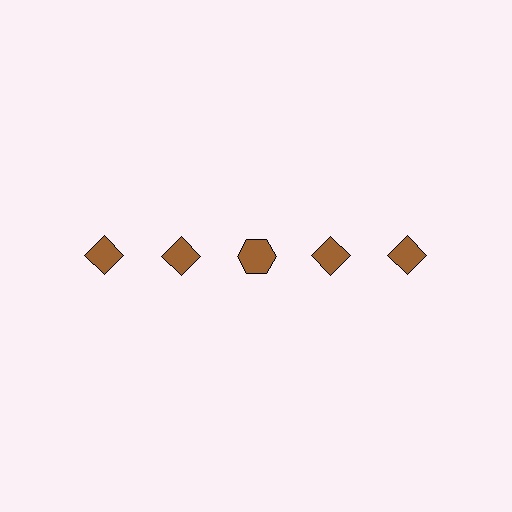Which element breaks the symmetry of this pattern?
The brown hexagon in the top row, center column breaks the symmetry. All other shapes are brown diamonds.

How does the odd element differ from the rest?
It has a different shape: hexagon instead of diamond.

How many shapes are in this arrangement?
There are 5 shapes arranged in a grid pattern.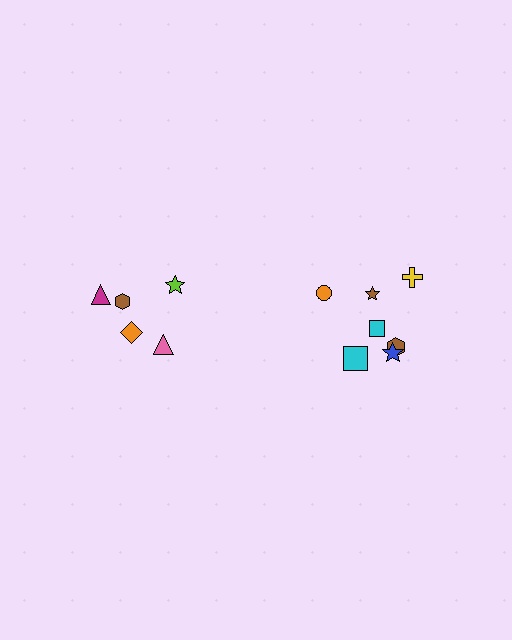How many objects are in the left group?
There are 5 objects.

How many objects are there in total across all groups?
There are 12 objects.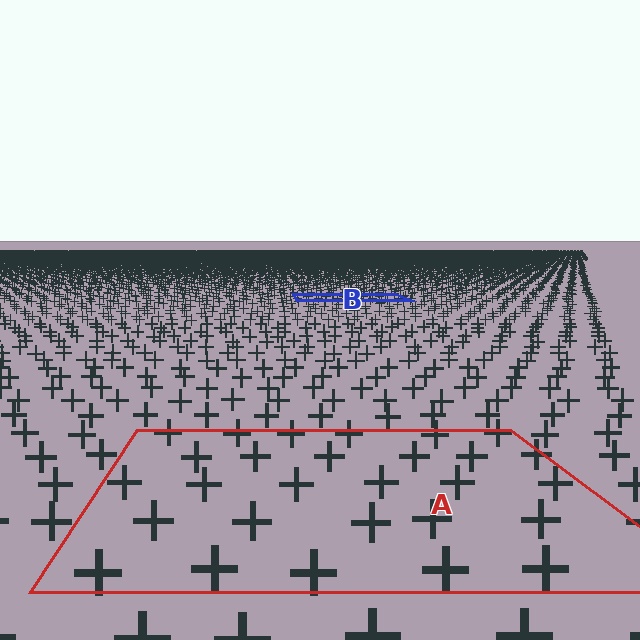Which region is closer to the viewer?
Region A is closer. The texture elements there are larger and more spread out.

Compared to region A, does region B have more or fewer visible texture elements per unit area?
Region B has more texture elements per unit area — they are packed more densely because it is farther away.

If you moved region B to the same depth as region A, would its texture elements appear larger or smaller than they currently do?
They would appear larger. At a closer depth, the same texture elements are projected at a bigger on-screen size.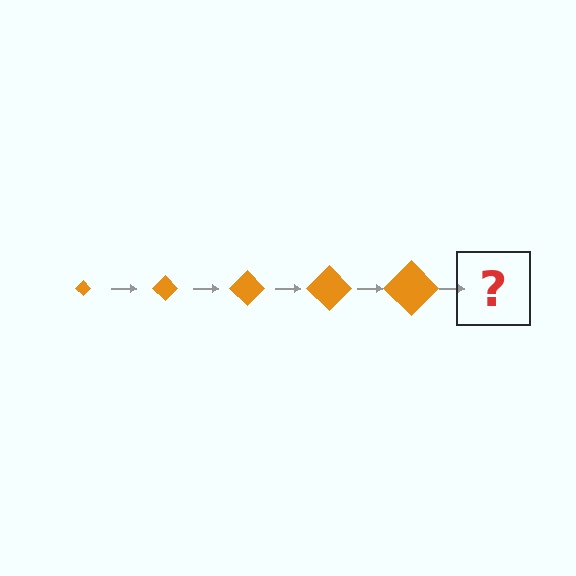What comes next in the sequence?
The next element should be an orange diamond, larger than the previous one.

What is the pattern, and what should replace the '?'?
The pattern is that the diamond gets progressively larger each step. The '?' should be an orange diamond, larger than the previous one.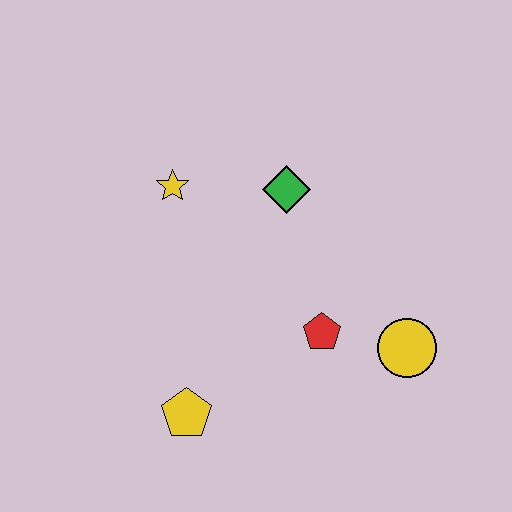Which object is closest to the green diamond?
The yellow star is closest to the green diamond.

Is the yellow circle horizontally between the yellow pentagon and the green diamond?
No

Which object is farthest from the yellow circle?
The yellow star is farthest from the yellow circle.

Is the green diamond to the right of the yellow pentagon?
Yes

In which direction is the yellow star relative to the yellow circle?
The yellow star is to the left of the yellow circle.